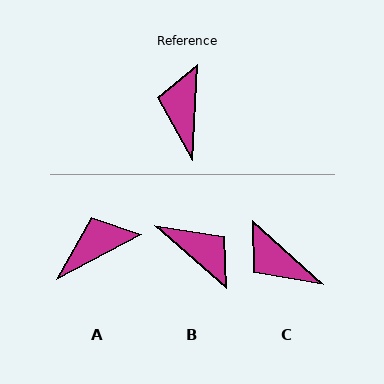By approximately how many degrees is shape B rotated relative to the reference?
Approximately 128 degrees clockwise.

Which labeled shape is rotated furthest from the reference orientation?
B, about 128 degrees away.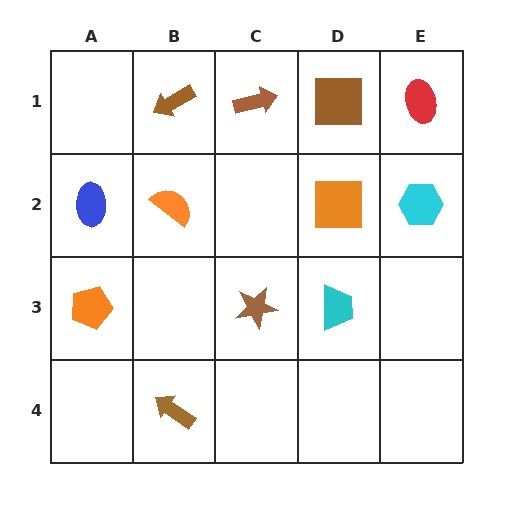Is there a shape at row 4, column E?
No, that cell is empty.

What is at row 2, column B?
An orange semicircle.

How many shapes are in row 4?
1 shape.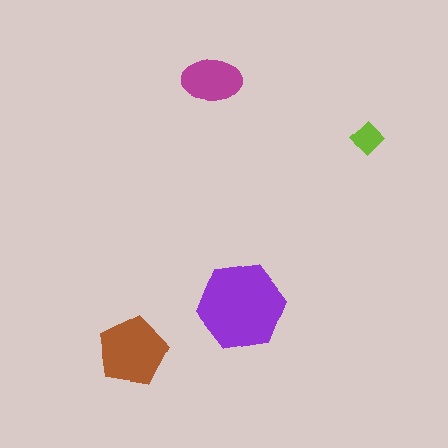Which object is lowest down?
The brown pentagon is bottommost.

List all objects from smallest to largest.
The lime diamond, the magenta ellipse, the brown pentagon, the purple hexagon.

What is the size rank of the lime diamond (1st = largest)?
4th.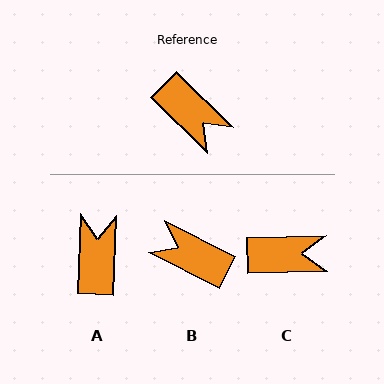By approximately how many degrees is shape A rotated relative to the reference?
Approximately 133 degrees counter-clockwise.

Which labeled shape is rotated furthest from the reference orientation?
B, about 162 degrees away.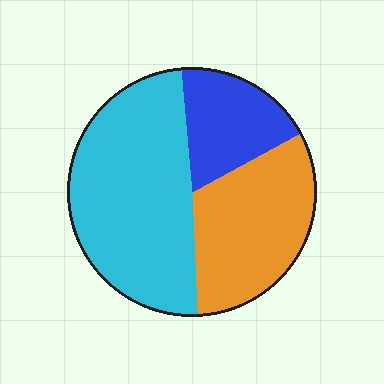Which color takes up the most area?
Cyan, at roughly 50%.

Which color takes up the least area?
Blue, at roughly 20%.